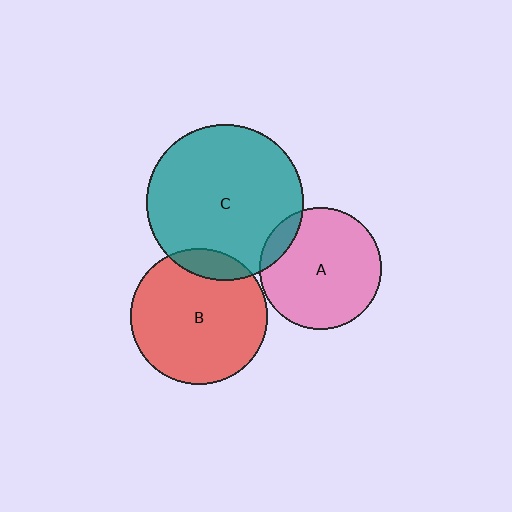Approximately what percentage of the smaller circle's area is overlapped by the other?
Approximately 10%.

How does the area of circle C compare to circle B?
Approximately 1.3 times.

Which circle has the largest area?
Circle C (teal).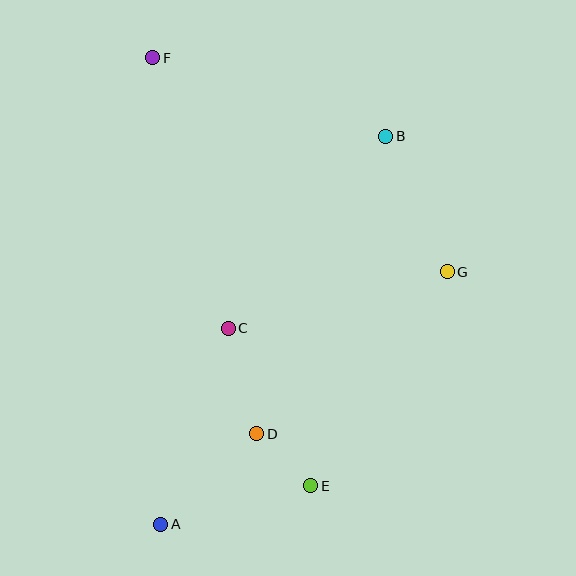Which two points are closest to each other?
Points D and E are closest to each other.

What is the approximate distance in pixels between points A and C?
The distance between A and C is approximately 207 pixels.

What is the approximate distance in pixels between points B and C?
The distance between B and C is approximately 248 pixels.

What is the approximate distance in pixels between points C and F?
The distance between C and F is approximately 281 pixels.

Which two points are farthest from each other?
Points A and F are farthest from each other.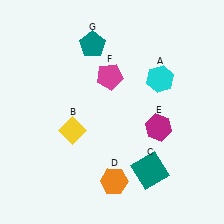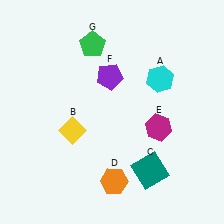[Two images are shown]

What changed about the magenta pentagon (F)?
In Image 1, F is magenta. In Image 2, it changed to purple.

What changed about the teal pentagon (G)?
In Image 1, G is teal. In Image 2, it changed to green.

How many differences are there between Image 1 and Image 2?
There are 2 differences between the two images.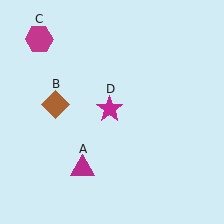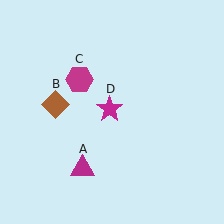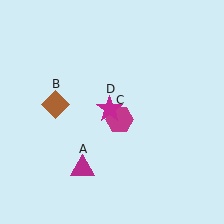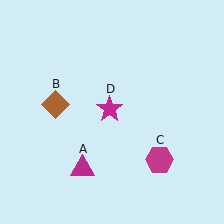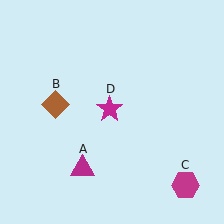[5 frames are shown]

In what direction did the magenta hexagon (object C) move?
The magenta hexagon (object C) moved down and to the right.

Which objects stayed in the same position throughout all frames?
Magenta triangle (object A) and brown diamond (object B) and magenta star (object D) remained stationary.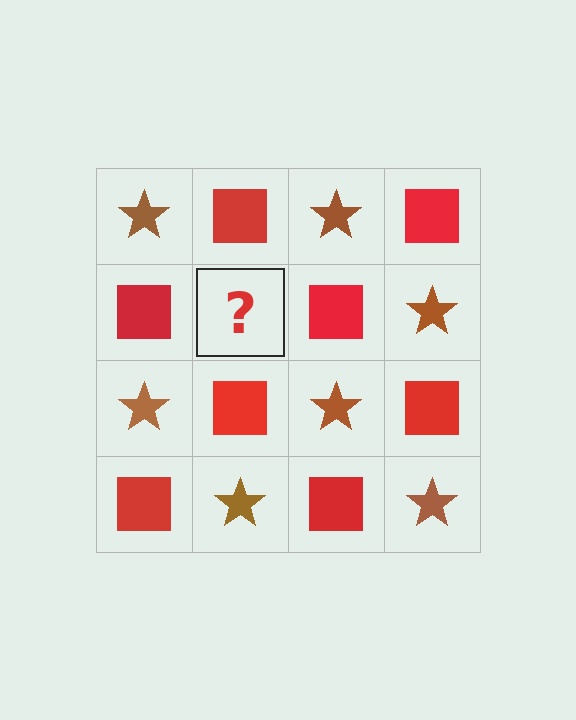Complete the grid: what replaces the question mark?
The question mark should be replaced with a brown star.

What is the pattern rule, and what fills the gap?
The rule is that it alternates brown star and red square in a checkerboard pattern. The gap should be filled with a brown star.